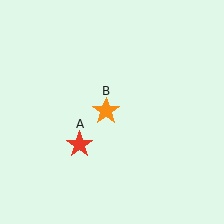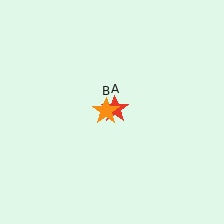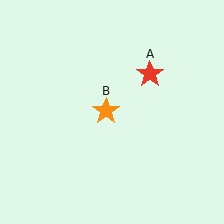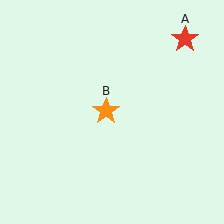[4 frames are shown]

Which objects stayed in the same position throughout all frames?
Orange star (object B) remained stationary.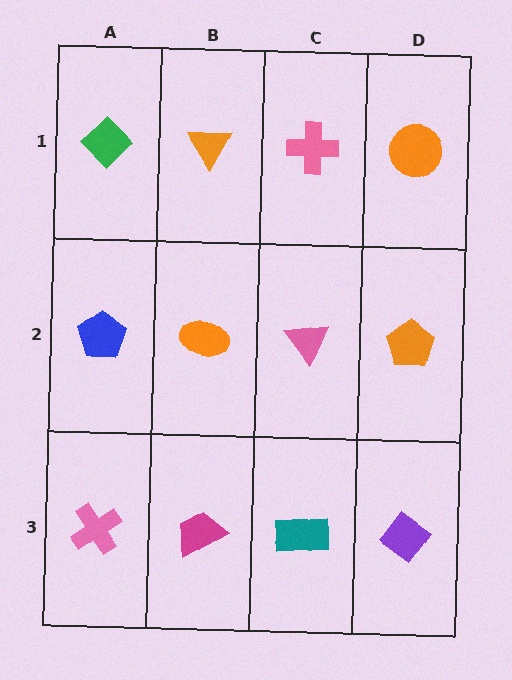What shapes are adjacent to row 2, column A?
A green diamond (row 1, column A), a pink cross (row 3, column A), an orange ellipse (row 2, column B).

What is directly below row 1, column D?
An orange pentagon.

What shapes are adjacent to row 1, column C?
A pink triangle (row 2, column C), an orange triangle (row 1, column B), an orange circle (row 1, column D).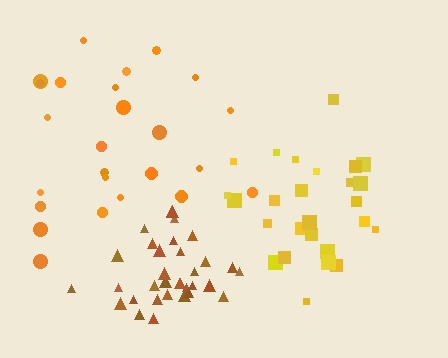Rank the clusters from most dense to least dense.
brown, yellow, orange.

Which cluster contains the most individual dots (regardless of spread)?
Brown (33).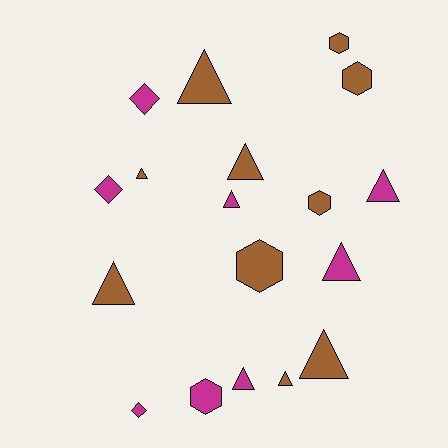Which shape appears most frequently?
Triangle, with 10 objects.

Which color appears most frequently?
Brown, with 10 objects.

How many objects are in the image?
There are 18 objects.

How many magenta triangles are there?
There are 4 magenta triangles.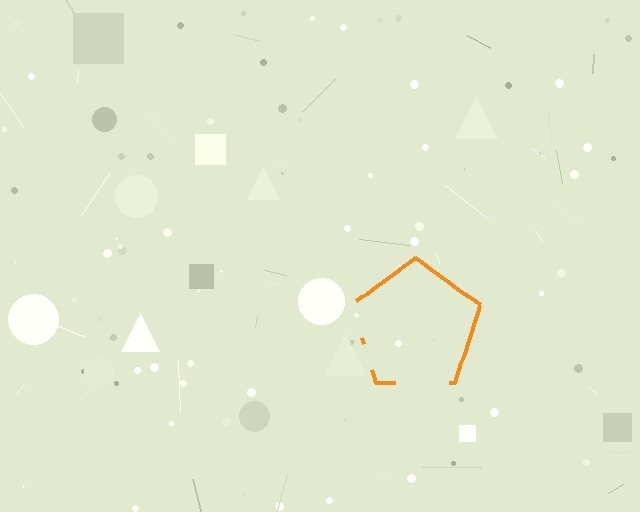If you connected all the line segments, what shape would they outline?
They would outline a pentagon.